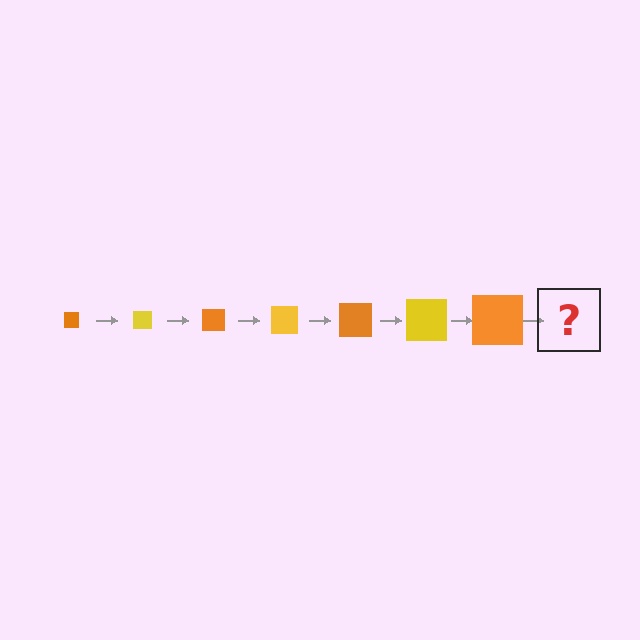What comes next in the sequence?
The next element should be a yellow square, larger than the previous one.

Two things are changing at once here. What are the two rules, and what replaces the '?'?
The two rules are that the square grows larger each step and the color cycles through orange and yellow. The '?' should be a yellow square, larger than the previous one.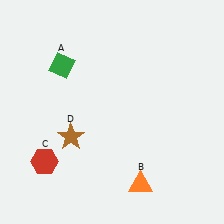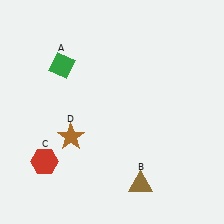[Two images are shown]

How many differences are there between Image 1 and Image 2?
There is 1 difference between the two images.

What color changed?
The triangle (B) changed from orange in Image 1 to brown in Image 2.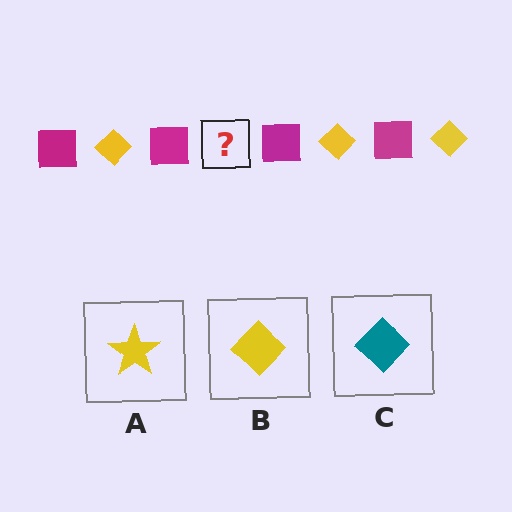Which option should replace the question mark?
Option B.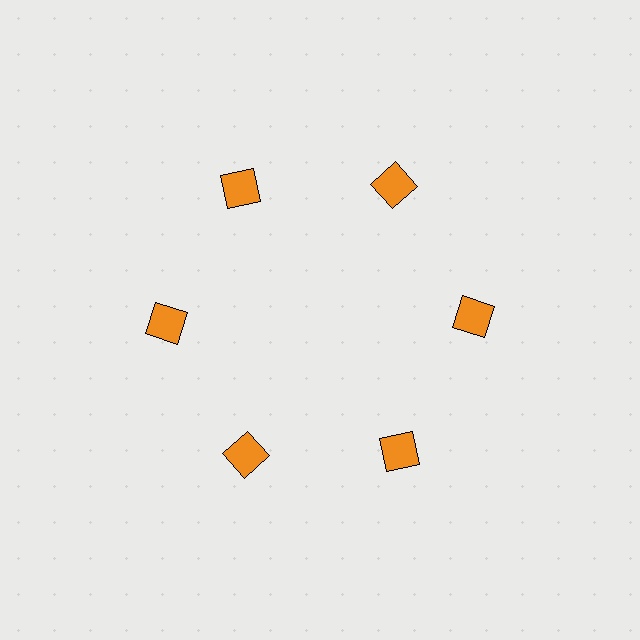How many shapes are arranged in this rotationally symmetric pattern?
There are 6 shapes, arranged in 6 groups of 1.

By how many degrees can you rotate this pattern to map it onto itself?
The pattern maps onto itself every 60 degrees of rotation.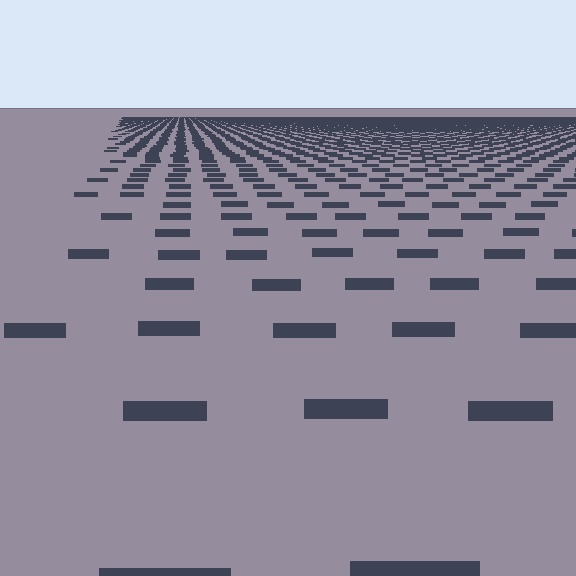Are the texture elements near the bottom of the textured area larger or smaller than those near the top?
Larger. Near the bottom, elements are closer to the viewer and appear at a bigger on-screen size.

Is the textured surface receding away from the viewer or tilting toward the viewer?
The surface is receding away from the viewer. Texture elements get smaller and denser toward the top.